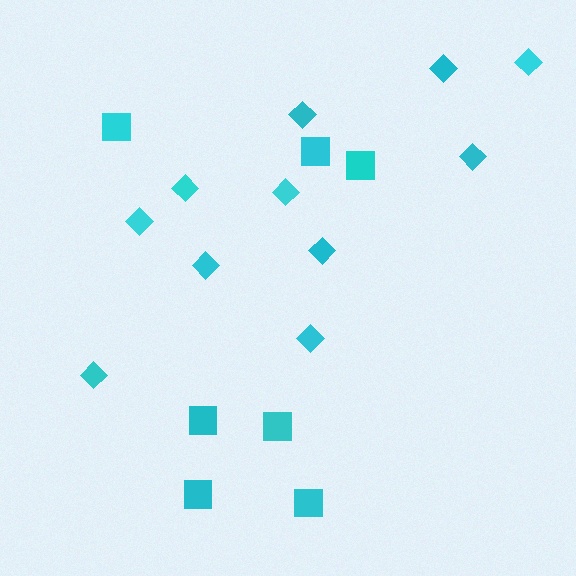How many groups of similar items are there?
There are 2 groups: one group of squares (7) and one group of diamonds (11).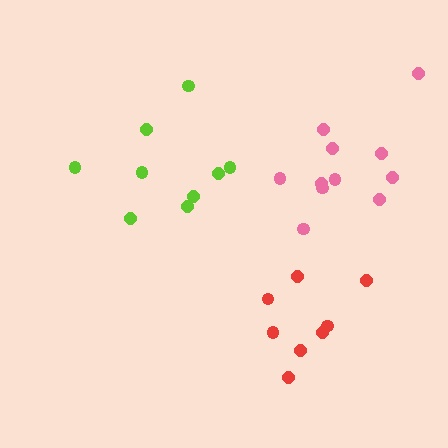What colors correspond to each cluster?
The clusters are colored: pink, lime, red.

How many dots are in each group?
Group 1: 11 dots, Group 2: 9 dots, Group 3: 8 dots (28 total).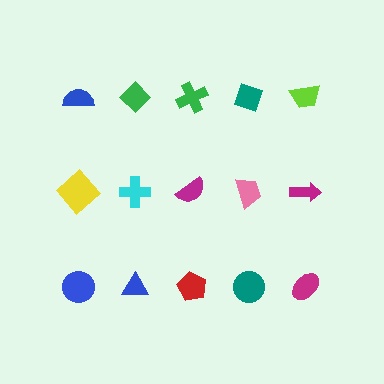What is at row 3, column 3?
A red pentagon.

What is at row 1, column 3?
A green cross.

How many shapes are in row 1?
5 shapes.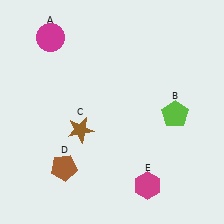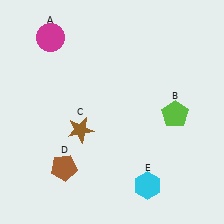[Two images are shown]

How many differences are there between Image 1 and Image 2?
There is 1 difference between the two images.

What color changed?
The hexagon (E) changed from magenta in Image 1 to cyan in Image 2.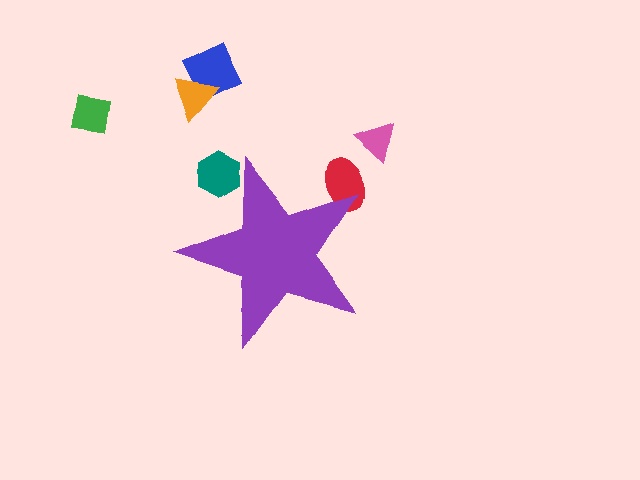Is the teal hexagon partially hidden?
Yes, the teal hexagon is partially hidden behind the purple star.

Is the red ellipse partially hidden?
Yes, the red ellipse is partially hidden behind the purple star.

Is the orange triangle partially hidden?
No, the orange triangle is fully visible.